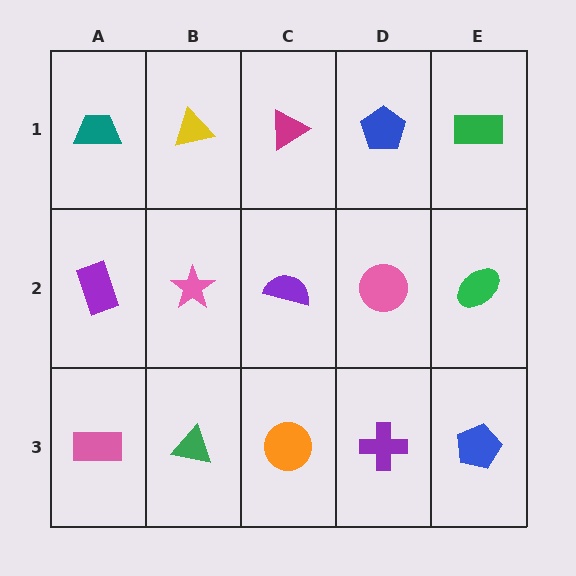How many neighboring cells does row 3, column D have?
3.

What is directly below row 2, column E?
A blue pentagon.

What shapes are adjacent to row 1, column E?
A green ellipse (row 2, column E), a blue pentagon (row 1, column D).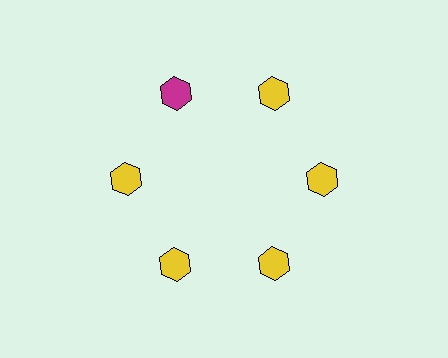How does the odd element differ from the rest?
It has a different color: magenta instead of yellow.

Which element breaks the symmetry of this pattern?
The magenta hexagon at roughly the 11 o'clock position breaks the symmetry. All other shapes are yellow hexagons.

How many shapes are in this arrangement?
There are 6 shapes arranged in a ring pattern.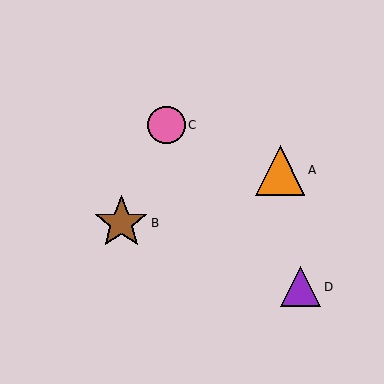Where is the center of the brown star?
The center of the brown star is at (121, 223).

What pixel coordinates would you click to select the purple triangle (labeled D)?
Click at (301, 287) to select the purple triangle D.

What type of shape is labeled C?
Shape C is a pink circle.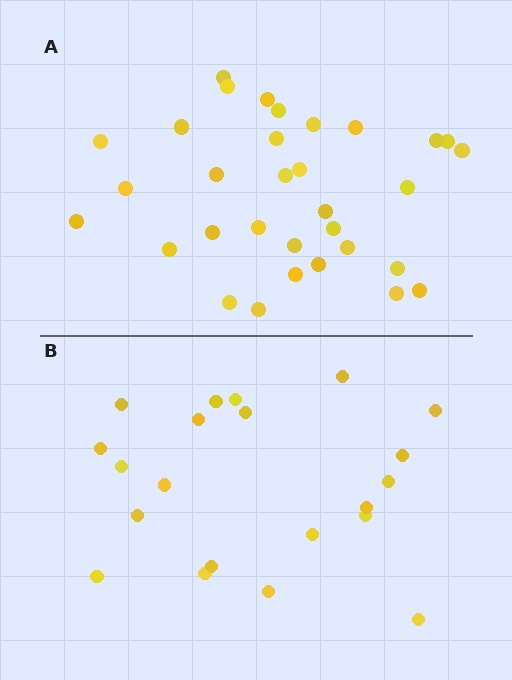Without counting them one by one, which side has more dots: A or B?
Region A (the top region) has more dots.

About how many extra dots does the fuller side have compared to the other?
Region A has roughly 12 or so more dots than region B.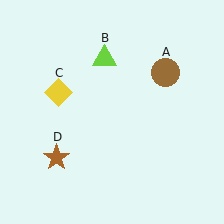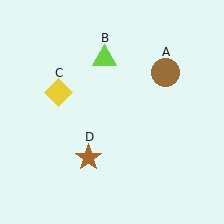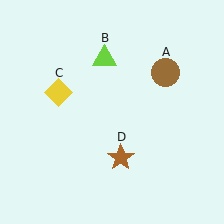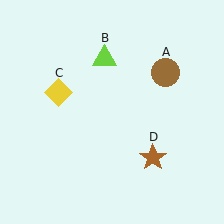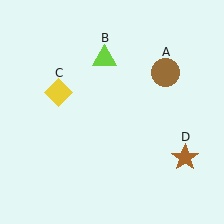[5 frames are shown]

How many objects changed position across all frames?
1 object changed position: brown star (object D).